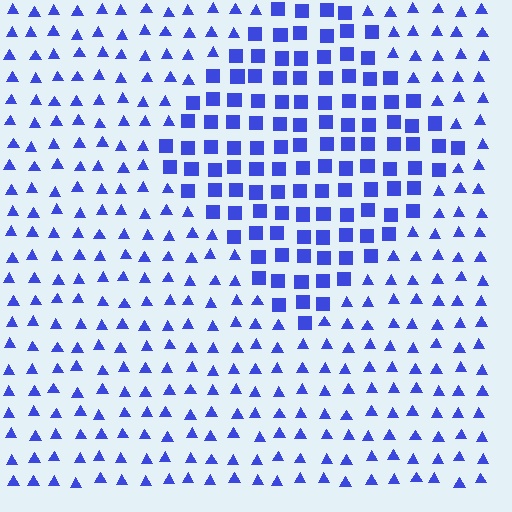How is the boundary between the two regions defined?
The boundary is defined by a change in element shape: squares inside vs. triangles outside. All elements share the same color and spacing.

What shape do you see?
I see a diamond.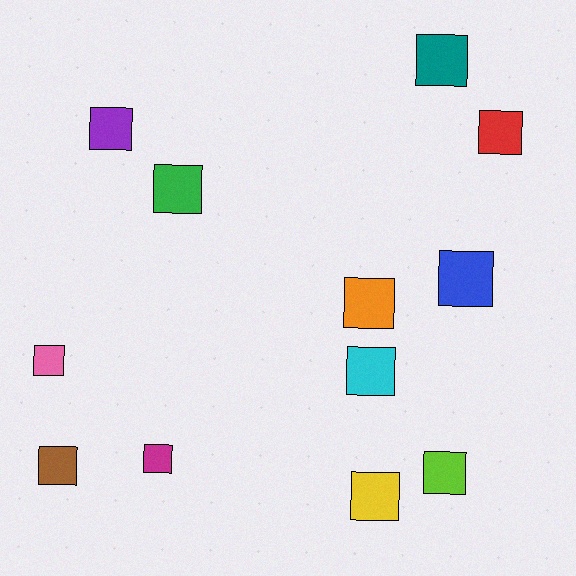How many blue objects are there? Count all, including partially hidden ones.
There is 1 blue object.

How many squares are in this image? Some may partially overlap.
There are 12 squares.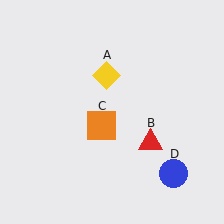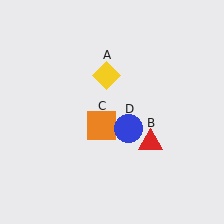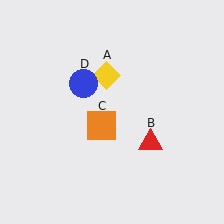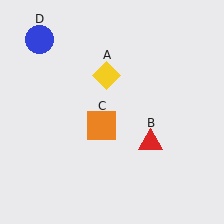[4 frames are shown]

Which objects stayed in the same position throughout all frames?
Yellow diamond (object A) and red triangle (object B) and orange square (object C) remained stationary.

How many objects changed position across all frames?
1 object changed position: blue circle (object D).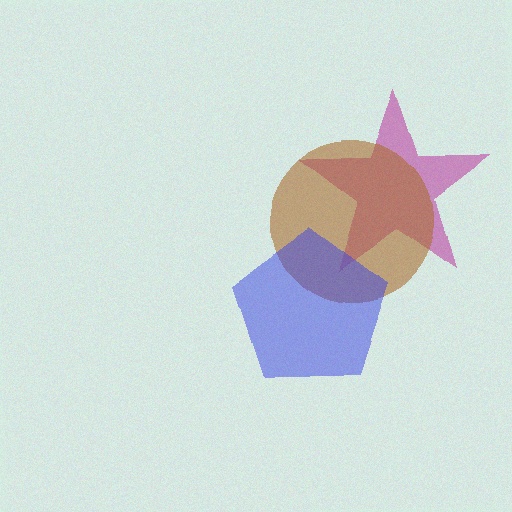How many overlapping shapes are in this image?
There are 3 overlapping shapes in the image.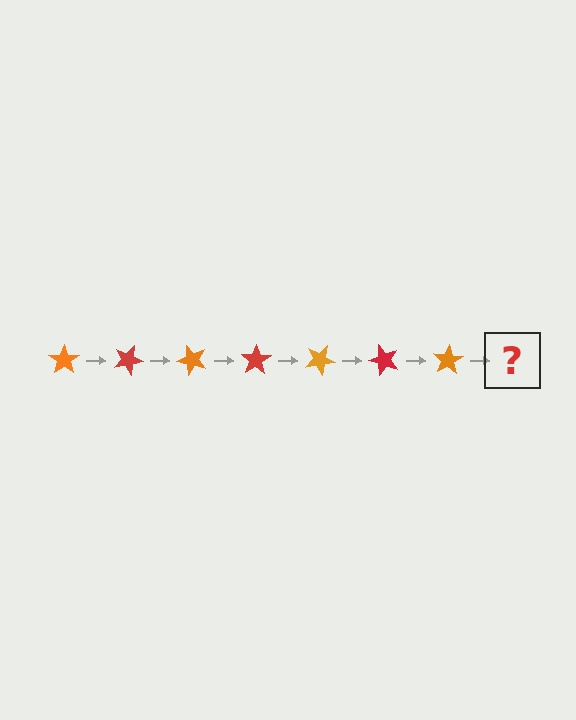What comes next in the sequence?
The next element should be a red star, rotated 175 degrees from the start.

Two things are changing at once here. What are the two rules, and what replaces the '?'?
The two rules are that it rotates 25 degrees each step and the color cycles through orange and red. The '?' should be a red star, rotated 175 degrees from the start.